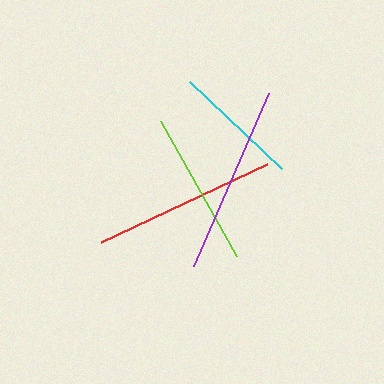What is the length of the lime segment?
The lime segment is approximately 155 pixels long.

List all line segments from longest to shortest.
From longest to shortest: purple, red, lime, cyan.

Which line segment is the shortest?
The cyan line is the shortest at approximately 126 pixels.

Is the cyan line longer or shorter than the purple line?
The purple line is longer than the cyan line.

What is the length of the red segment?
The red segment is approximately 184 pixels long.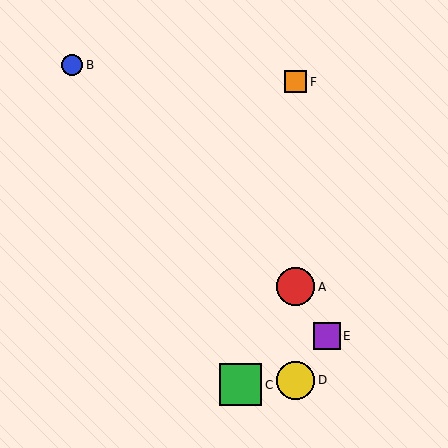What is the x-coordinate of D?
Object D is at x≈296.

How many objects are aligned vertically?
3 objects (A, D, F) are aligned vertically.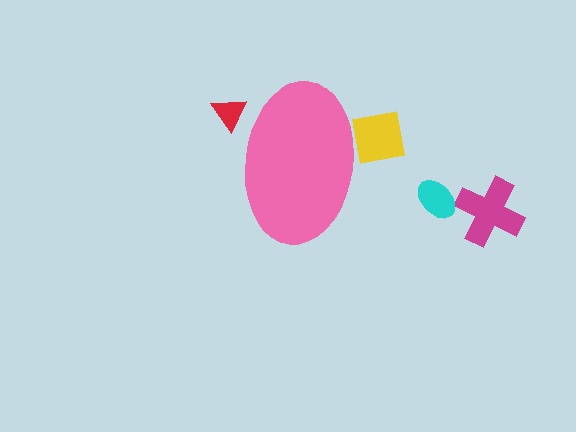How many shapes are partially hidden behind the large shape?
2 shapes are partially hidden.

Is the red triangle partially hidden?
Yes, the red triangle is partially hidden behind the pink ellipse.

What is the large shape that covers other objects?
A pink ellipse.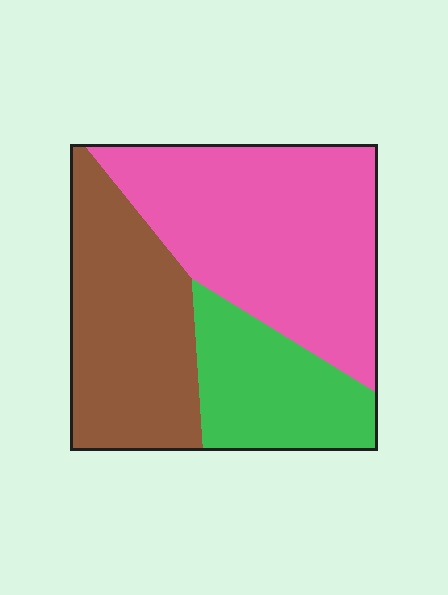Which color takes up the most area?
Pink, at roughly 45%.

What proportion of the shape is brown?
Brown takes up between a quarter and a half of the shape.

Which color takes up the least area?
Green, at roughly 20%.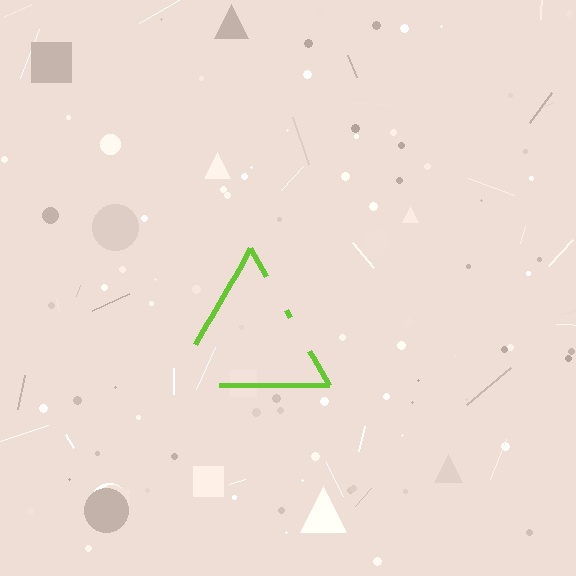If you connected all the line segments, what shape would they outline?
They would outline a triangle.